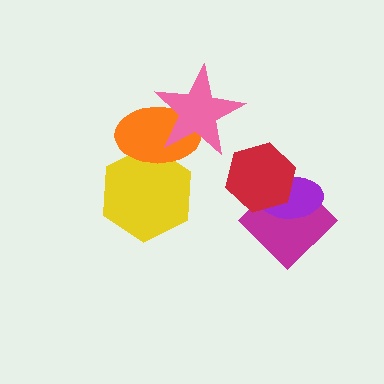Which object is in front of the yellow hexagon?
The orange ellipse is in front of the yellow hexagon.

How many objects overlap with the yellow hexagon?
1 object overlaps with the yellow hexagon.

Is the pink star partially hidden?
No, no other shape covers it.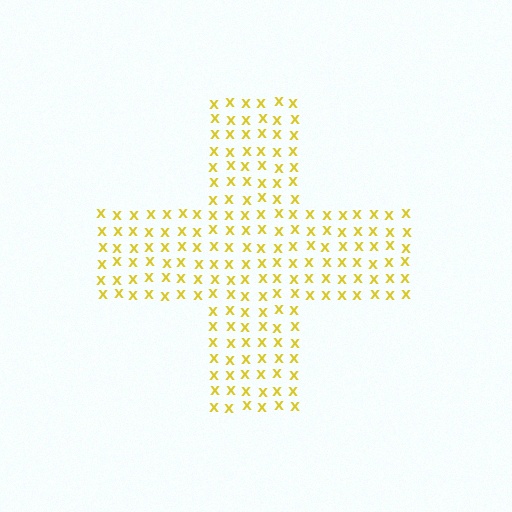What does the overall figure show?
The overall figure shows a cross.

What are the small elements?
The small elements are letter X's.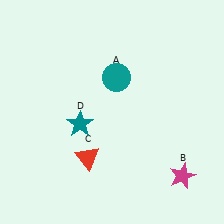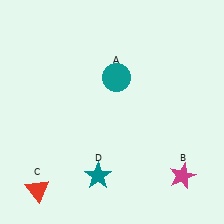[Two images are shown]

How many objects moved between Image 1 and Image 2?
2 objects moved between the two images.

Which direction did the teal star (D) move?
The teal star (D) moved down.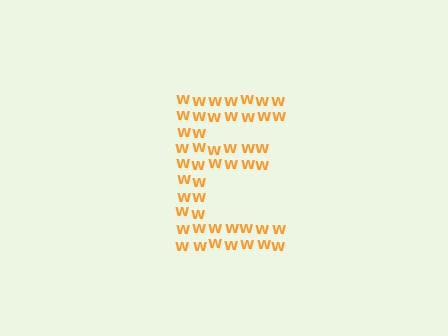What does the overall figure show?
The overall figure shows the letter E.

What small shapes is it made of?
It is made of small letter W's.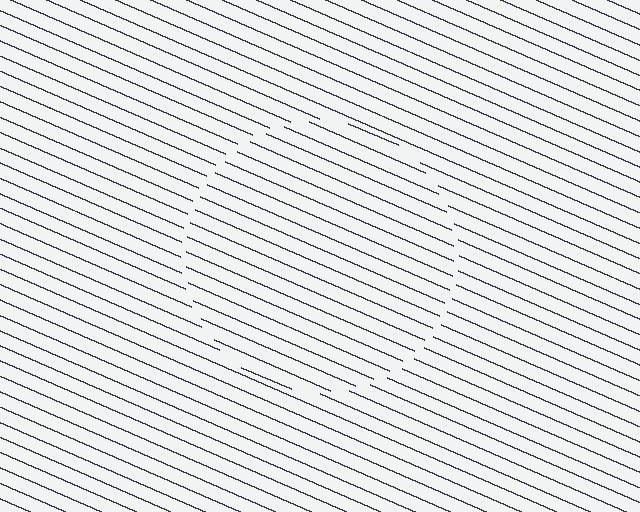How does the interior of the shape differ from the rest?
The interior of the shape contains the same grating, shifted by half a period — the contour is defined by the phase discontinuity where line-ends from the inner and outer gratings abut.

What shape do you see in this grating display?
An illusory circle. The interior of the shape contains the same grating, shifted by half a period — the contour is defined by the phase discontinuity where line-ends from the inner and outer gratings abut.